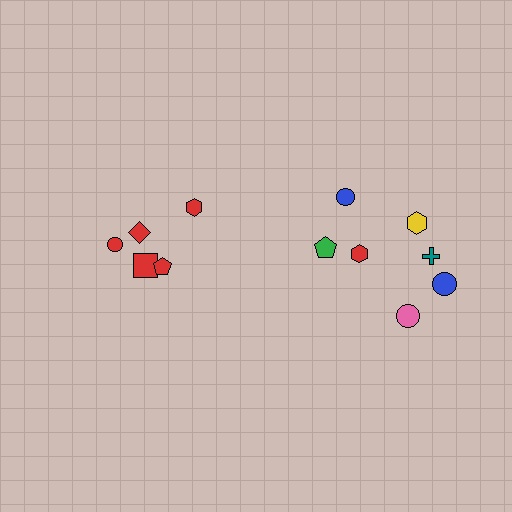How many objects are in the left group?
There are 5 objects.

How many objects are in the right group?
There are 7 objects.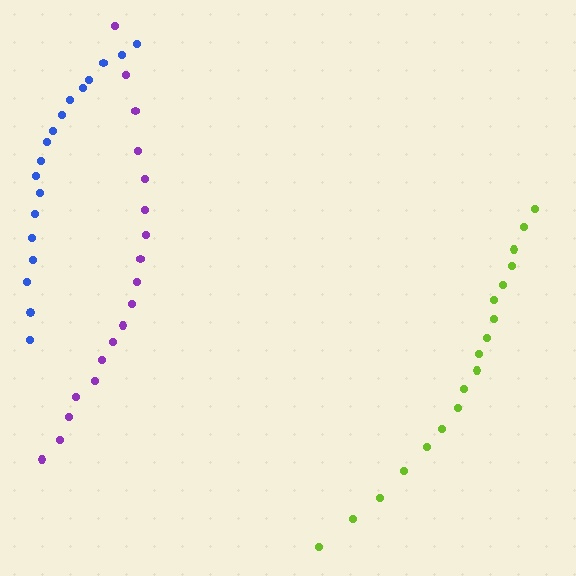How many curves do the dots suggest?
There are 3 distinct paths.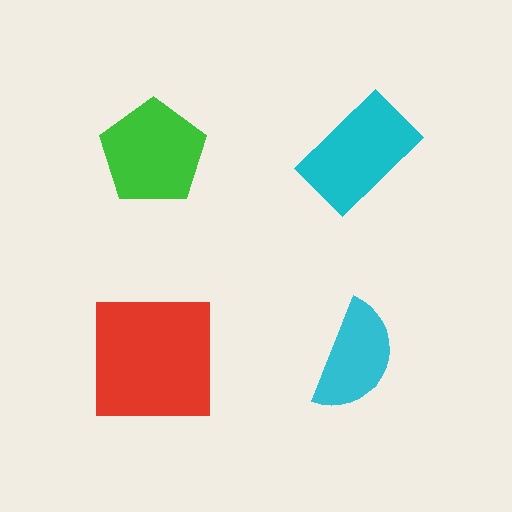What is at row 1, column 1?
A green pentagon.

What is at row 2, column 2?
A cyan semicircle.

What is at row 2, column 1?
A red square.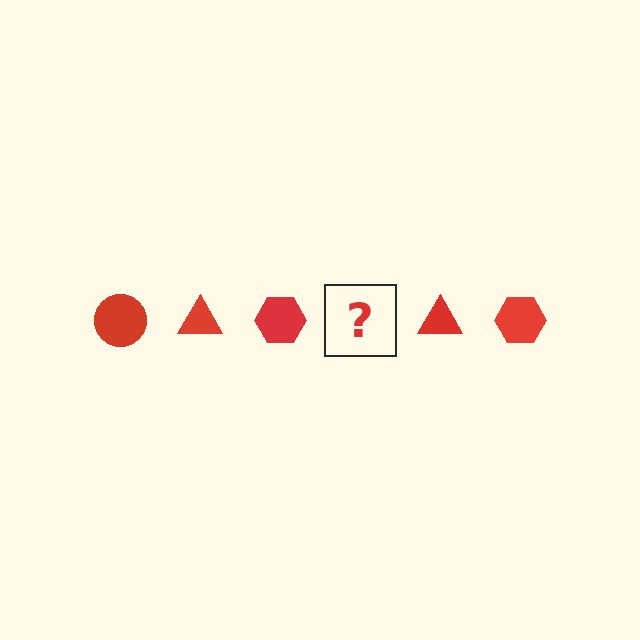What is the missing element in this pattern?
The missing element is a red circle.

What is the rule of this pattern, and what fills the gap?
The rule is that the pattern cycles through circle, triangle, hexagon shapes in red. The gap should be filled with a red circle.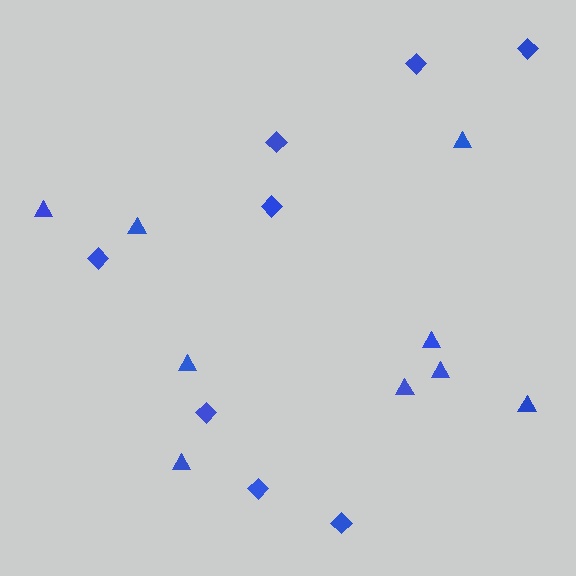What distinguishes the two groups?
There are 2 groups: one group of diamonds (8) and one group of triangles (9).